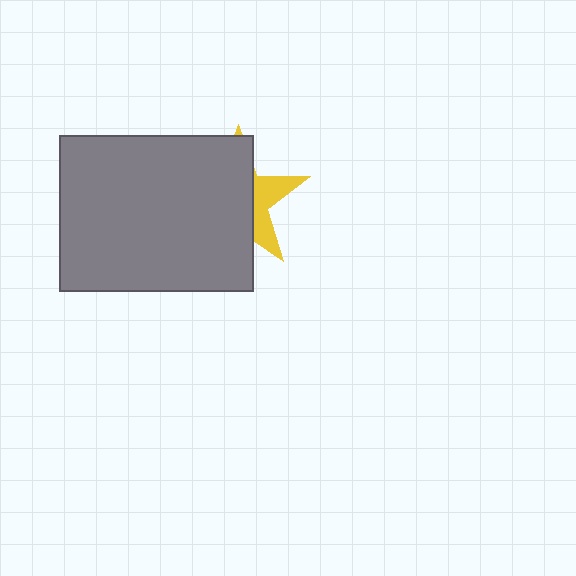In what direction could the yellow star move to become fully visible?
The yellow star could move right. That would shift it out from behind the gray rectangle entirely.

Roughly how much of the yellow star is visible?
A small part of it is visible (roughly 31%).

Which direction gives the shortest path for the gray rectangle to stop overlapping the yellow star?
Moving left gives the shortest separation.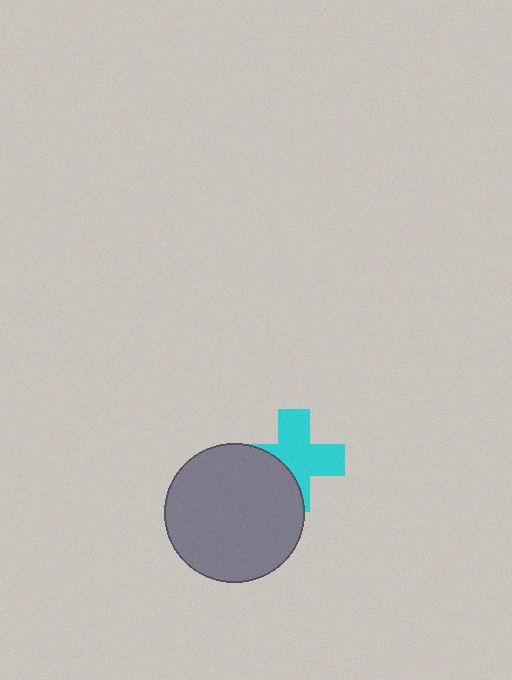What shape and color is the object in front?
The object in front is a gray circle.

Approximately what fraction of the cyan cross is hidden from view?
Roughly 36% of the cyan cross is hidden behind the gray circle.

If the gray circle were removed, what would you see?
You would see the complete cyan cross.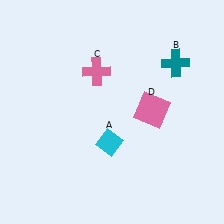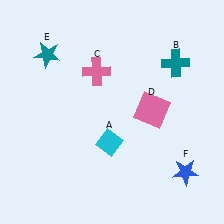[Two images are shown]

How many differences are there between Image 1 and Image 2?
There are 2 differences between the two images.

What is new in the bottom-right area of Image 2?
A blue star (F) was added in the bottom-right area of Image 2.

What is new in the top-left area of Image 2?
A teal star (E) was added in the top-left area of Image 2.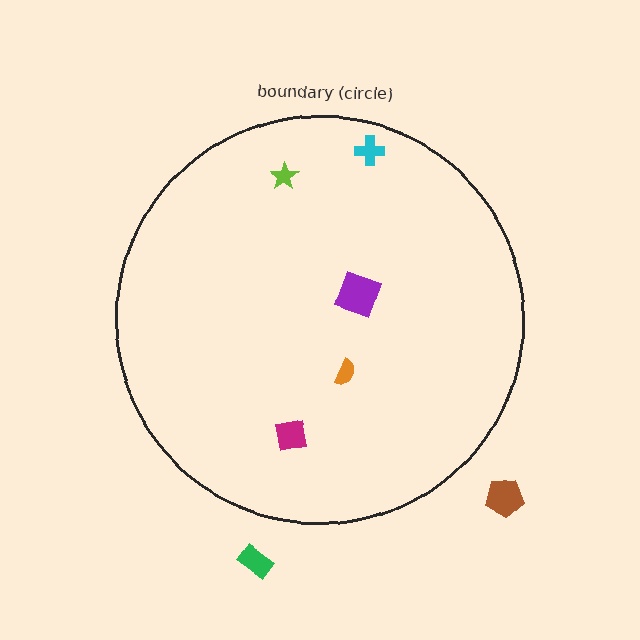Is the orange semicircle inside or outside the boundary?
Inside.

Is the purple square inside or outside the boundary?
Inside.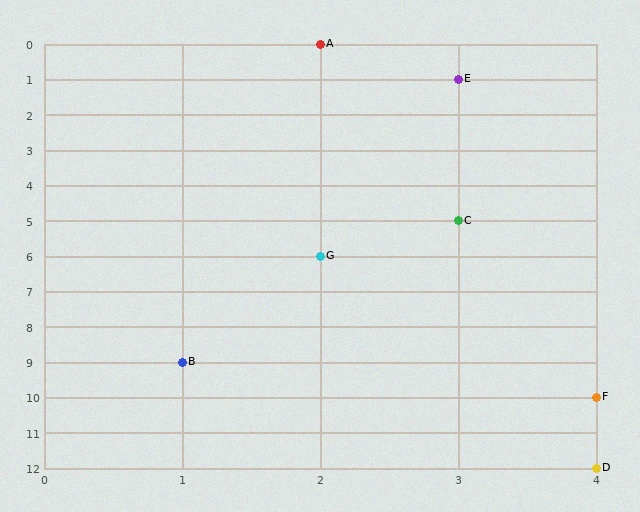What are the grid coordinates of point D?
Point D is at grid coordinates (4, 12).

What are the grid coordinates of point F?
Point F is at grid coordinates (4, 10).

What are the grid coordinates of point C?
Point C is at grid coordinates (3, 5).